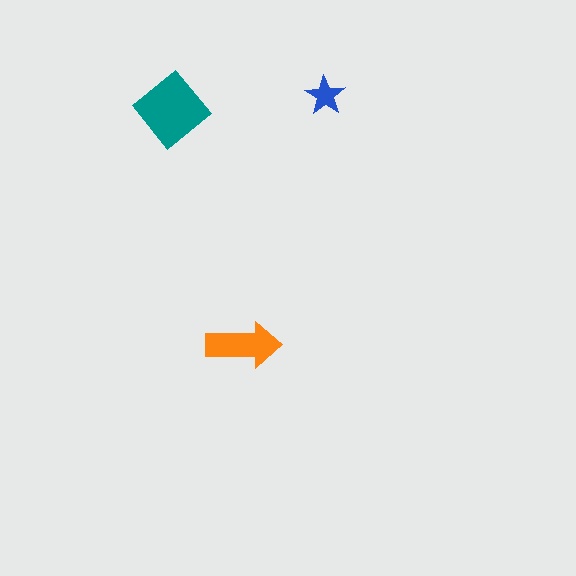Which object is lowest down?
The orange arrow is bottommost.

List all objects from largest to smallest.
The teal diamond, the orange arrow, the blue star.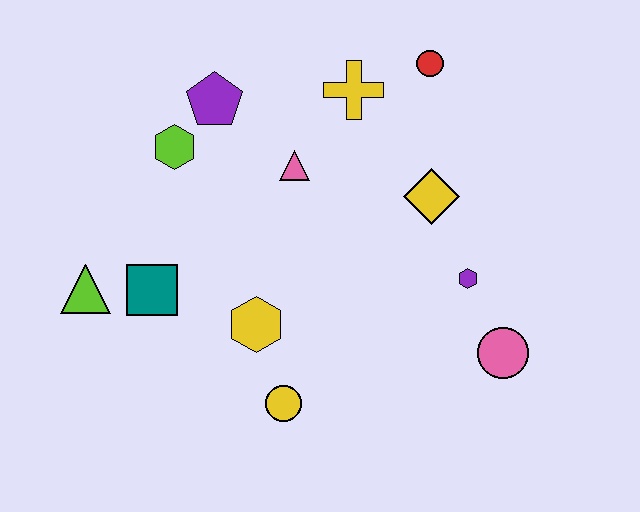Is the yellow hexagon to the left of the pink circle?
Yes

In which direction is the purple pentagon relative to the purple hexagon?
The purple pentagon is to the left of the purple hexagon.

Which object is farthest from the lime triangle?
The pink circle is farthest from the lime triangle.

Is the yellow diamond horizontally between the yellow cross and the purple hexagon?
Yes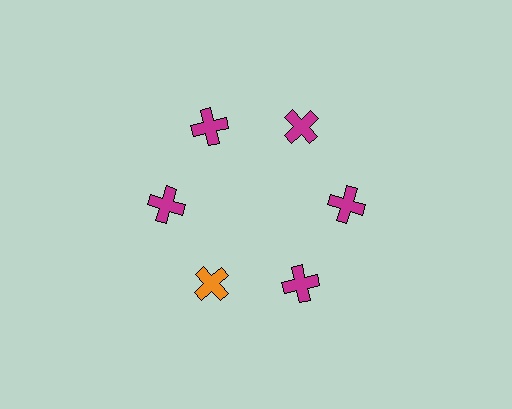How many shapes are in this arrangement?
There are 6 shapes arranged in a ring pattern.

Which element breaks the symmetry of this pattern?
The orange cross at roughly the 7 o'clock position breaks the symmetry. All other shapes are magenta crosses.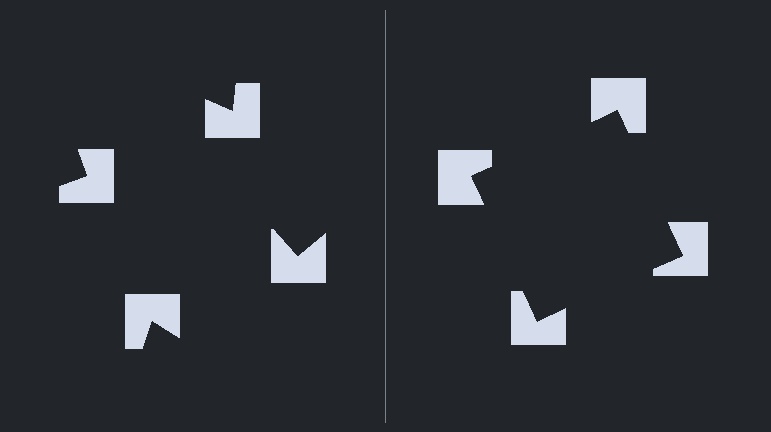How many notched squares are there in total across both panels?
8 — 4 on each side.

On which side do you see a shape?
An illusory square appears on the right side. On the left side the wedge cuts are rotated, so no coherent shape forms.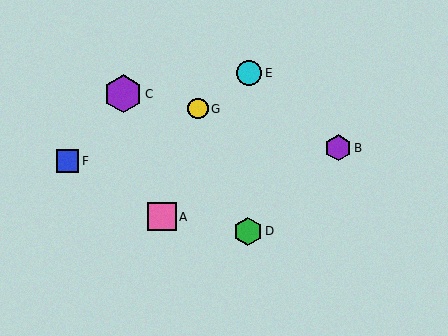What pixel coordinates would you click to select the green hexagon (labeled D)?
Click at (248, 231) to select the green hexagon D.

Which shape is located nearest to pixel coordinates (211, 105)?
The yellow circle (labeled G) at (198, 109) is nearest to that location.